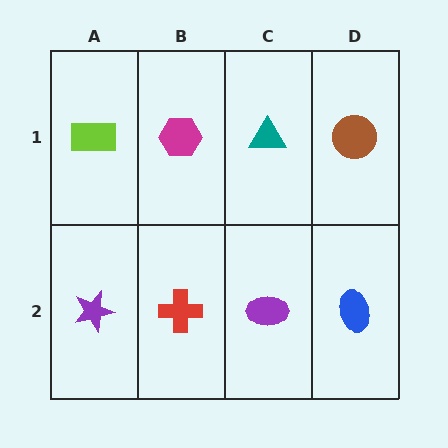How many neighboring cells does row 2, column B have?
3.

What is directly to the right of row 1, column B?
A teal triangle.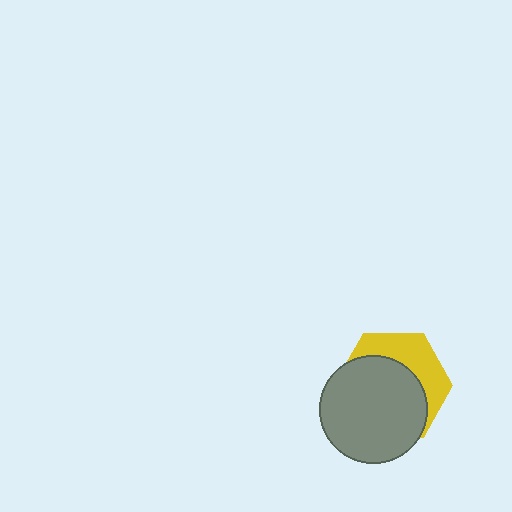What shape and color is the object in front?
The object in front is a gray circle.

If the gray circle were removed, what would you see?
You would see the complete yellow hexagon.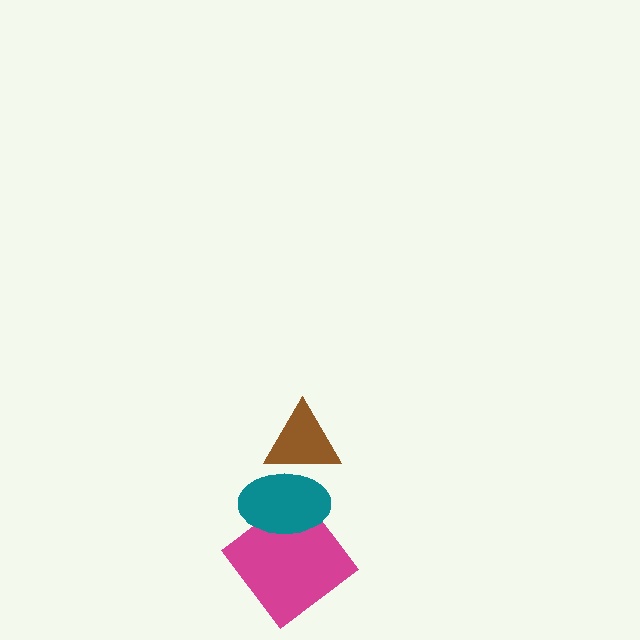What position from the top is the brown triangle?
The brown triangle is 1st from the top.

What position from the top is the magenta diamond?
The magenta diamond is 3rd from the top.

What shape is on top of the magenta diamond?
The teal ellipse is on top of the magenta diamond.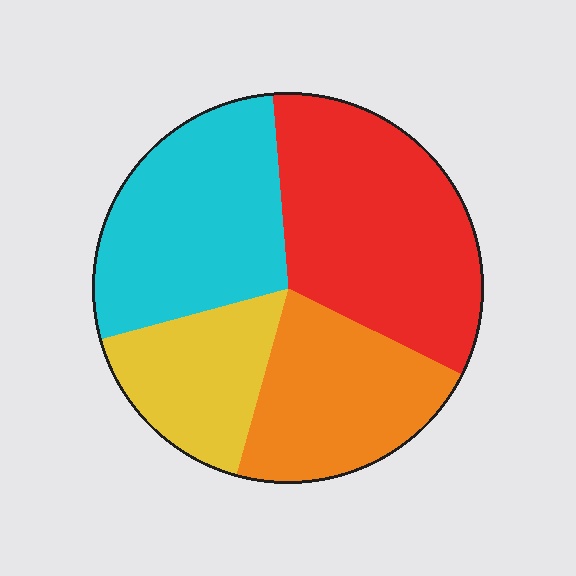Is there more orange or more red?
Red.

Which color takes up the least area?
Yellow, at roughly 15%.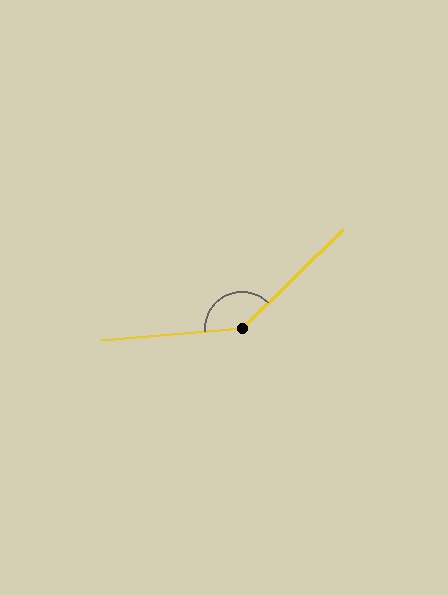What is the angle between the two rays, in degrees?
Approximately 140 degrees.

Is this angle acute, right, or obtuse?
It is obtuse.